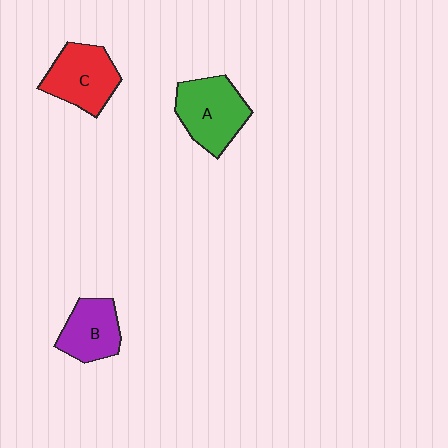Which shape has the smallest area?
Shape B (purple).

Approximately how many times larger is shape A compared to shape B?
Approximately 1.3 times.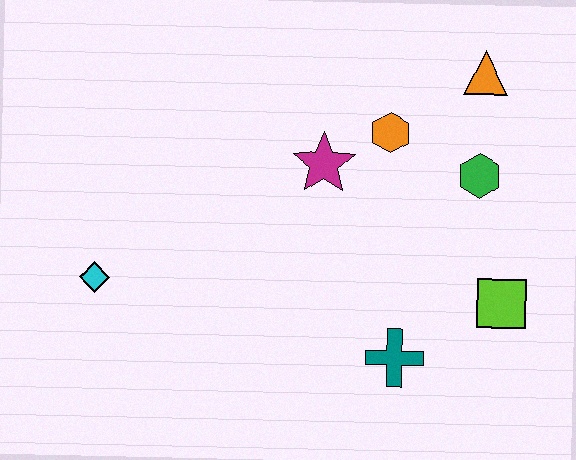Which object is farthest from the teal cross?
The cyan diamond is farthest from the teal cross.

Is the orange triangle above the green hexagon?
Yes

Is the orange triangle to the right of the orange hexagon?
Yes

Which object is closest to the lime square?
The teal cross is closest to the lime square.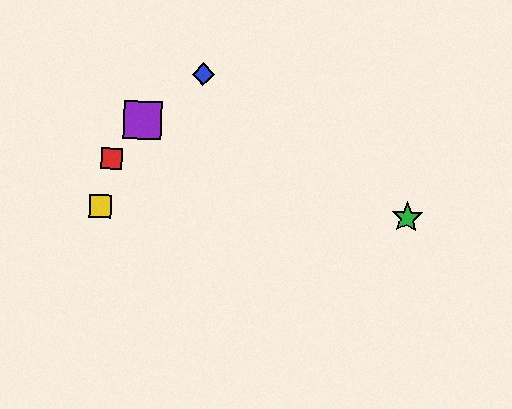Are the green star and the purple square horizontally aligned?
No, the green star is at y≈218 and the purple square is at y≈120.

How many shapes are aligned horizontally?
2 shapes (the green star, the yellow square) are aligned horizontally.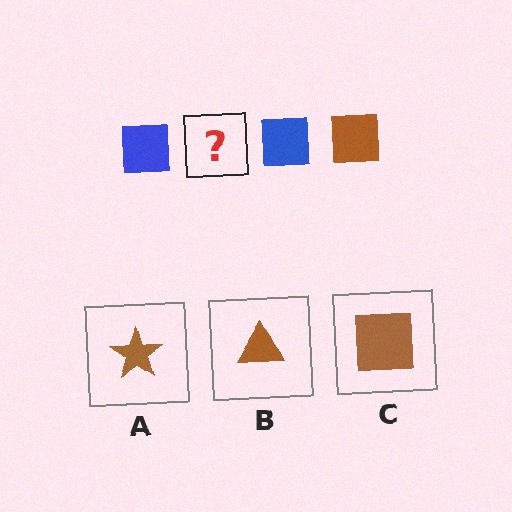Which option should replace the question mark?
Option C.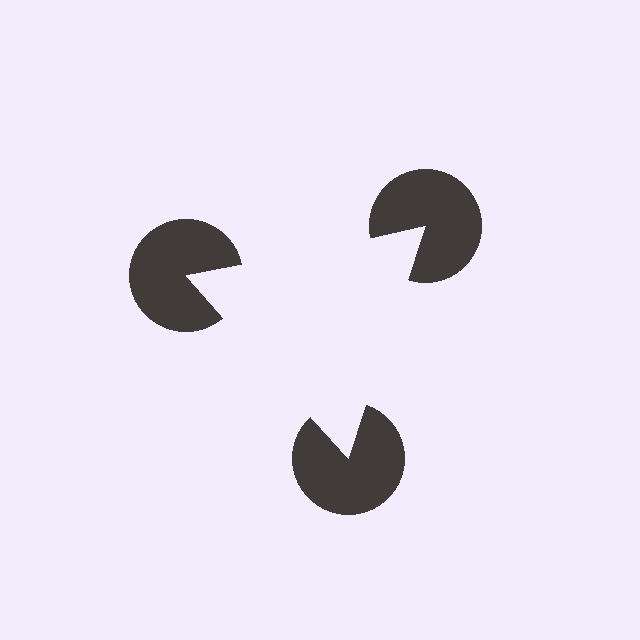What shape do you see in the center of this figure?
An illusory triangle — its edges are inferred from the aligned wedge cuts in the pac-man discs, not physically drawn.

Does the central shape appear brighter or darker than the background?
It typically appears slightly brighter than the background, even though no actual brightness change is drawn.